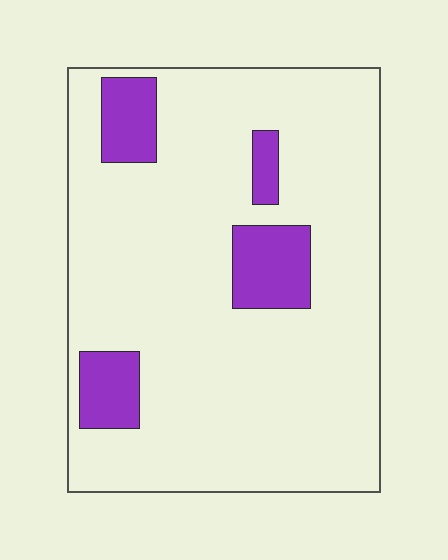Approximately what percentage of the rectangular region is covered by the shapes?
Approximately 15%.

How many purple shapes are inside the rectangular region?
4.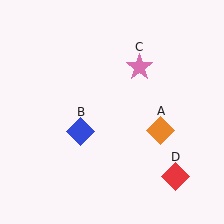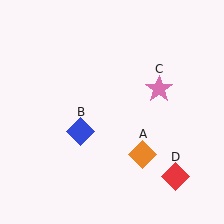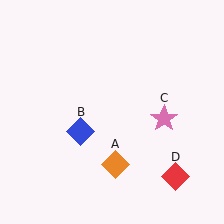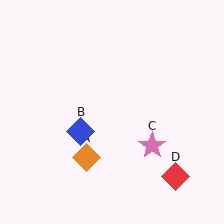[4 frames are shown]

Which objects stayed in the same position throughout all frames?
Blue diamond (object B) and red diamond (object D) remained stationary.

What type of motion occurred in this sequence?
The orange diamond (object A), pink star (object C) rotated clockwise around the center of the scene.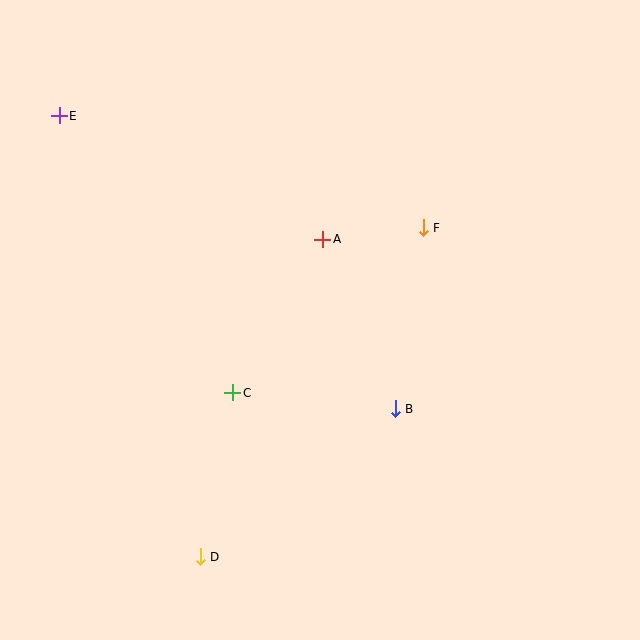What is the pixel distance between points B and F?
The distance between B and F is 183 pixels.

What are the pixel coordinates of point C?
Point C is at (233, 393).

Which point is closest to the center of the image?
Point A at (323, 239) is closest to the center.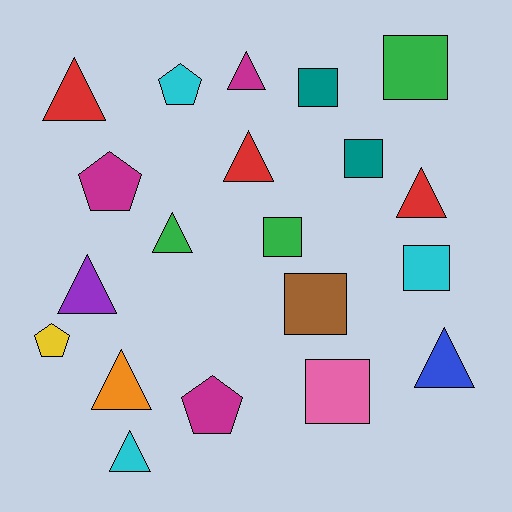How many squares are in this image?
There are 7 squares.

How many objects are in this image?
There are 20 objects.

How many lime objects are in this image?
There are no lime objects.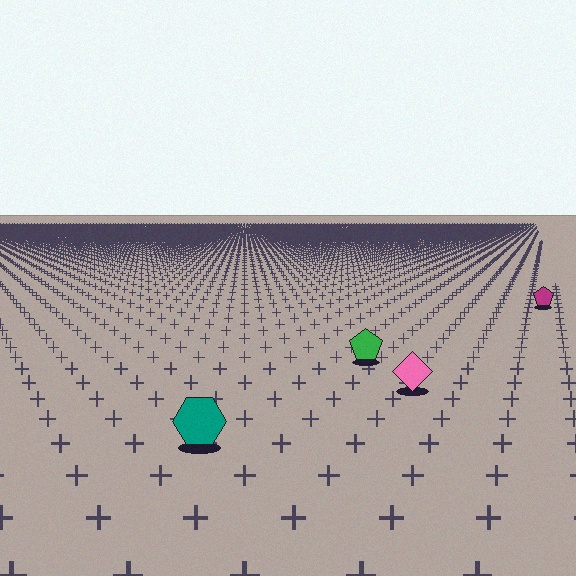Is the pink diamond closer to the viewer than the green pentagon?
Yes. The pink diamond is closer — you can tell from the texture gradient: the ground texture is coarser near it.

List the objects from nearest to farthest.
From nearest to farthest: the teal hexagon, the pink diamond, the green pentagon, the magenta pentagon.